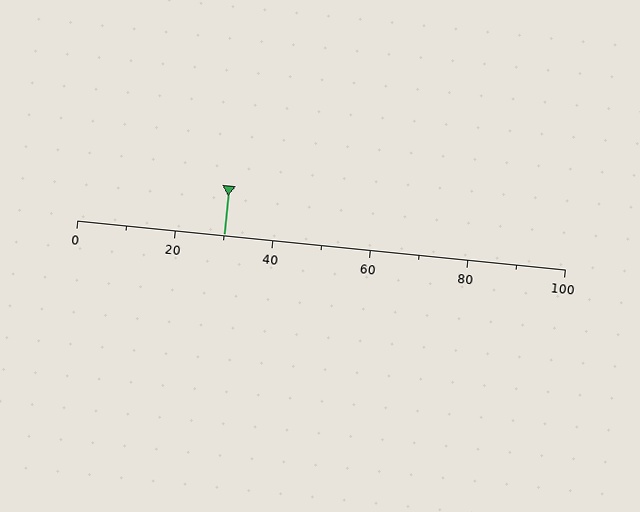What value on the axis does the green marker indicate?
The marker indicates approximately 30.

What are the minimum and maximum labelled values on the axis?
The axis runs from 0 to 100.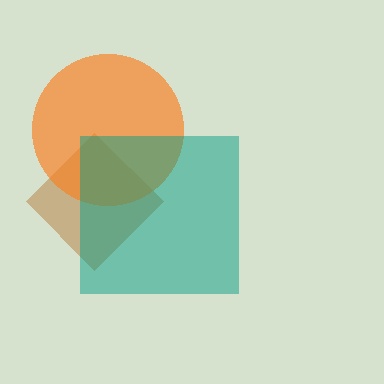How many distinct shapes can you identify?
There are 3 distinct shapes: a brown diamond, an orange circle, a teal square.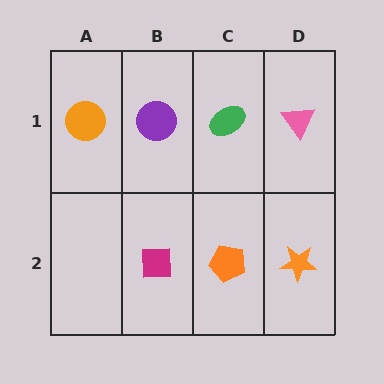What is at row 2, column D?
An orange star.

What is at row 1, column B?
A purple circle.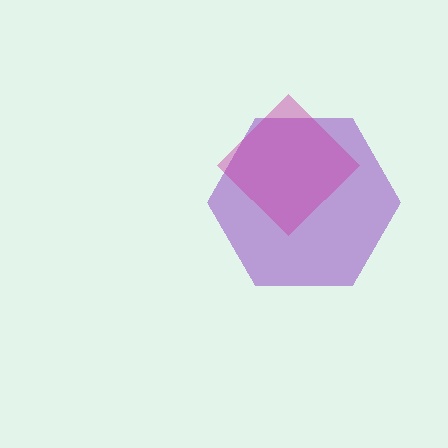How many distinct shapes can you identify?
There are 2 distinct shapes: a purple hexagon, a magenta diamond.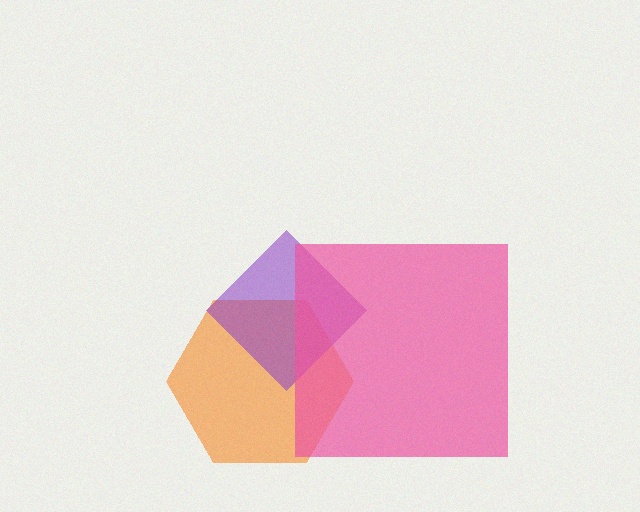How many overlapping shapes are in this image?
There are 3 overlapping shapes in the image.